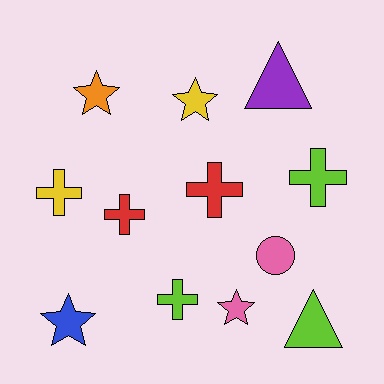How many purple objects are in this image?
There is 1 purple object.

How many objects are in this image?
There are 12 objects.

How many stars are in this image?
There are 4 stars.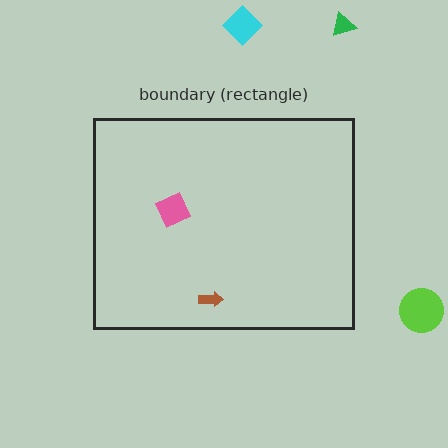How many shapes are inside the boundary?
2 inside, 3 outside.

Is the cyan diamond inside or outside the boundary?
Outside.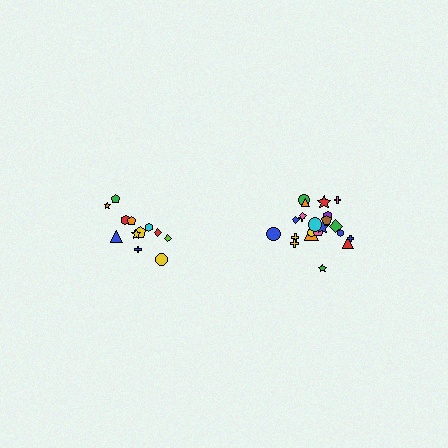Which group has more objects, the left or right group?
The right group.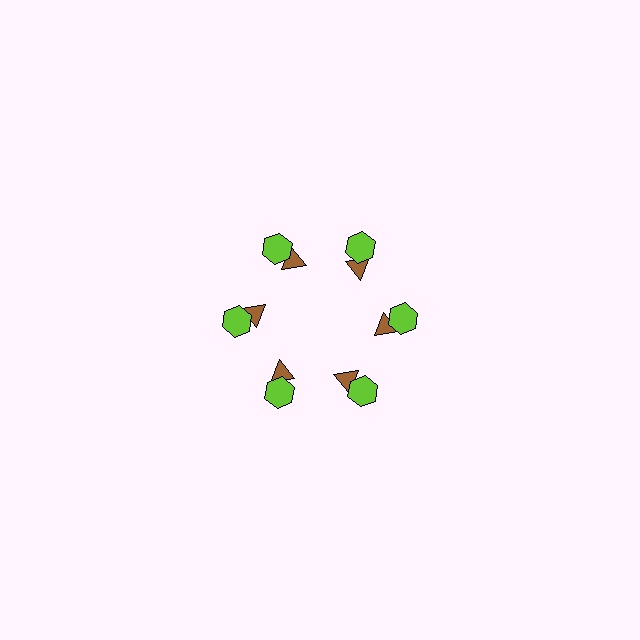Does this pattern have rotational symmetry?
Yes, this pattern has 6-fold rotational symmetry. It looks the same after rotating 60 degrees around the center.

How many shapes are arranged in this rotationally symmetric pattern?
There are 12 shapes, arranged in 6 groups of 2.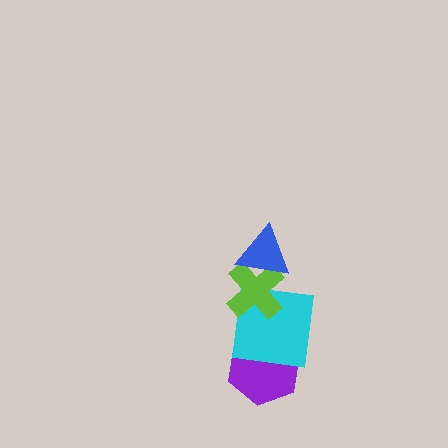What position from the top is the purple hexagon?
The purple hexagon is 4th from the top.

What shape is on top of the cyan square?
The lime cross is on top of the cyan square.